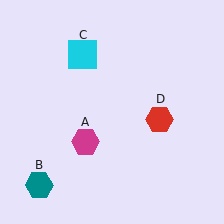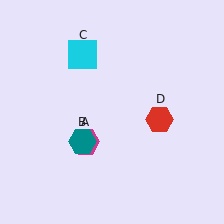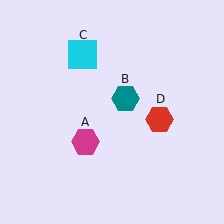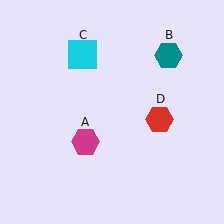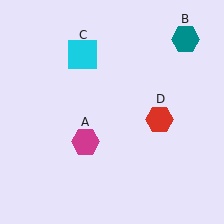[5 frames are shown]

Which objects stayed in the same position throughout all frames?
Magenta hexagon (object A) and cyan square (object C) and red hexagon (object D) remained stationary.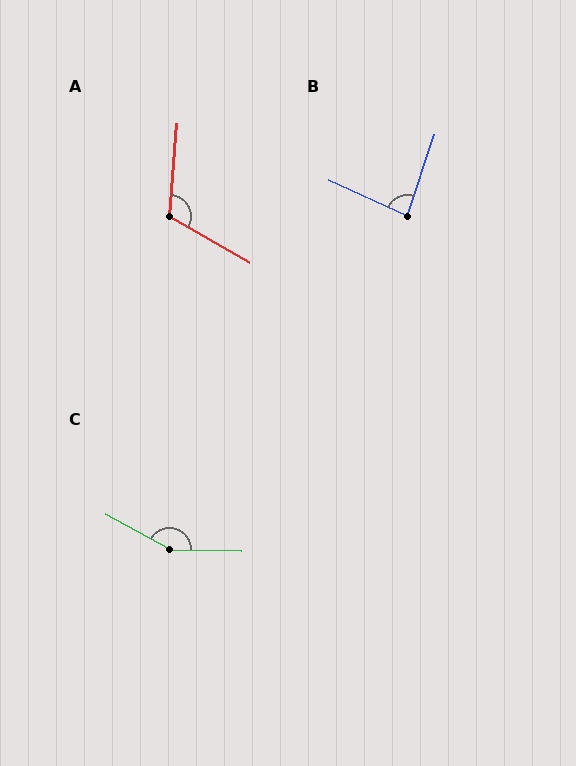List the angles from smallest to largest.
B (84°), A (115°), C (152°).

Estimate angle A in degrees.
Approximately 115 degrees.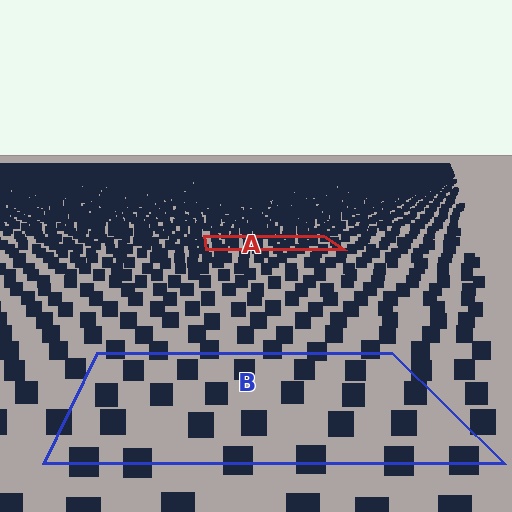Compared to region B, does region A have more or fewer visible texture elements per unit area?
Region A has more texture elements per unit area — they are packed more densely because it is farther away.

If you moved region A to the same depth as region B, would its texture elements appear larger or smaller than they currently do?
They would appear larger. At a closer depth, the same texture elements are projected at a bigger on-screen size.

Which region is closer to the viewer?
Region B is closer. The texture elements there are larger and more spread out.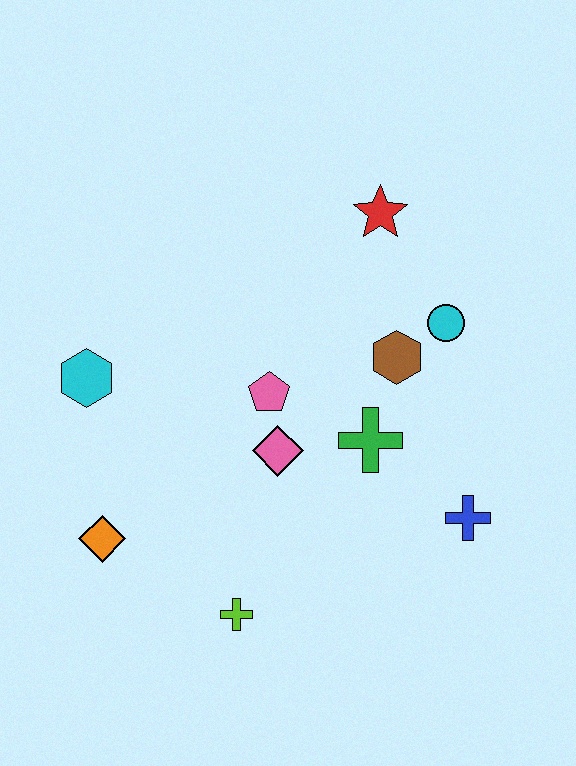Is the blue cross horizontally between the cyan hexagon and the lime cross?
No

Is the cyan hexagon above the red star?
No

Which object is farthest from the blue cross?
The cyan hexagon is farthest from the blue cross.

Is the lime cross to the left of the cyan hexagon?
No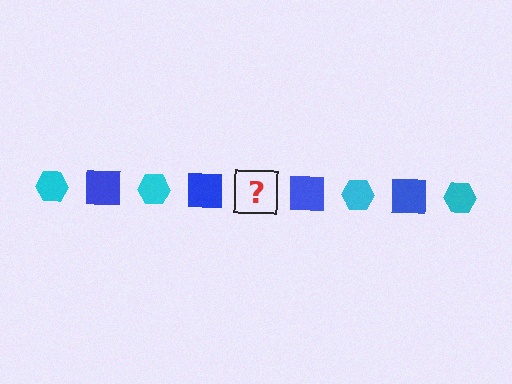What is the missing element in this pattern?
The missing element is a cyan hexagon.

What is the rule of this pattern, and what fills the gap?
The rule is that the pattern alternates between cyan hexagon and blue square. The gap should be filled with a cyan hexagon.